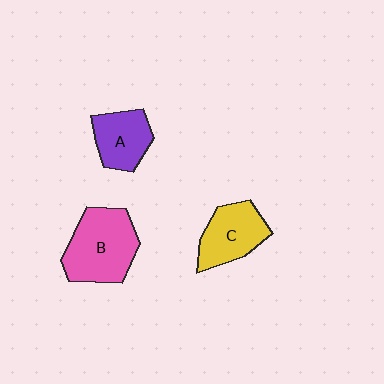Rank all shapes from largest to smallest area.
From largest to smallest: B (pink), C (yellow), A (purple).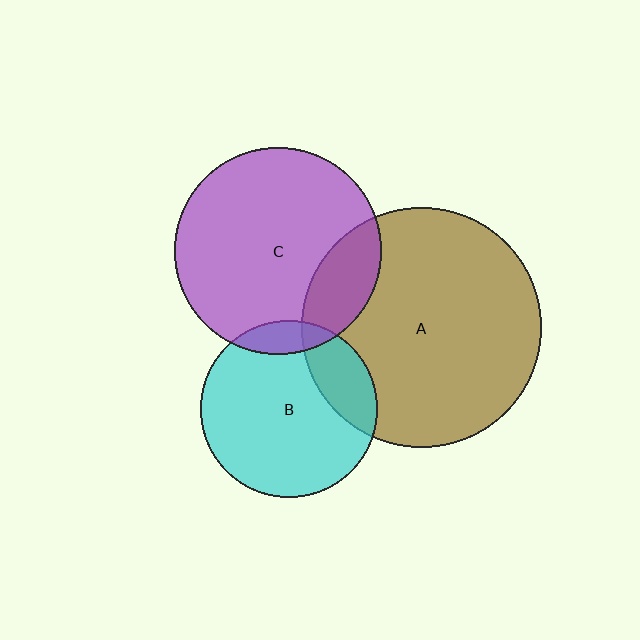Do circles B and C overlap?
Yes.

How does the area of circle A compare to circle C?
Approximately 1.3 times.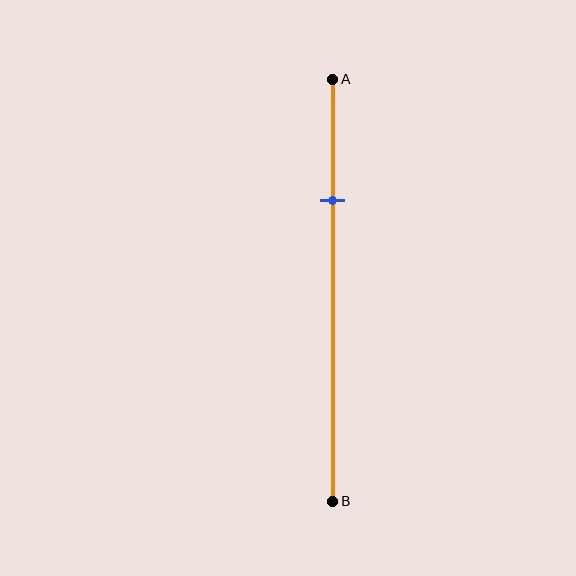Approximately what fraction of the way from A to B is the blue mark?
The blue mark is approximately 30% of the way from A to B.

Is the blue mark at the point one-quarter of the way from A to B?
No, the mark is at about 30% from A, not at the 25% one-quarter point.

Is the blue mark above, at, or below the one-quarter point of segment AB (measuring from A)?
The blue mark is below the one-quarter point of segment AB.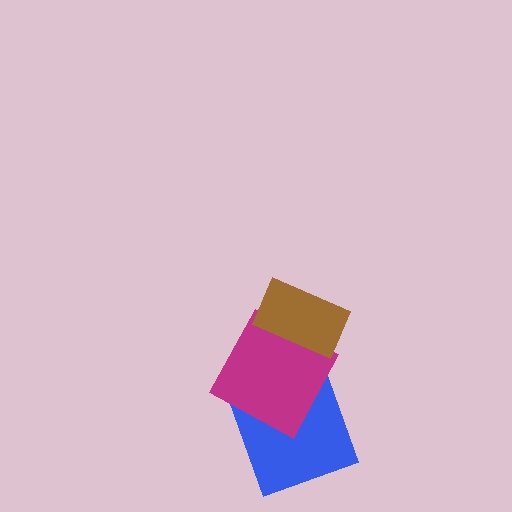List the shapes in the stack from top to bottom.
From top to bottom: the brown rectangle, the magenta square, the blue square.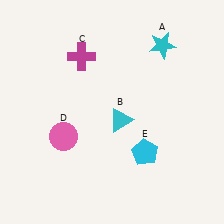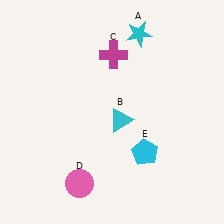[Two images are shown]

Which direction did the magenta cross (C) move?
The magenta cross (C) moved right.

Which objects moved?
The objects that moved are: the cyan star (A), the magenta cross (C), the pink circle (D).